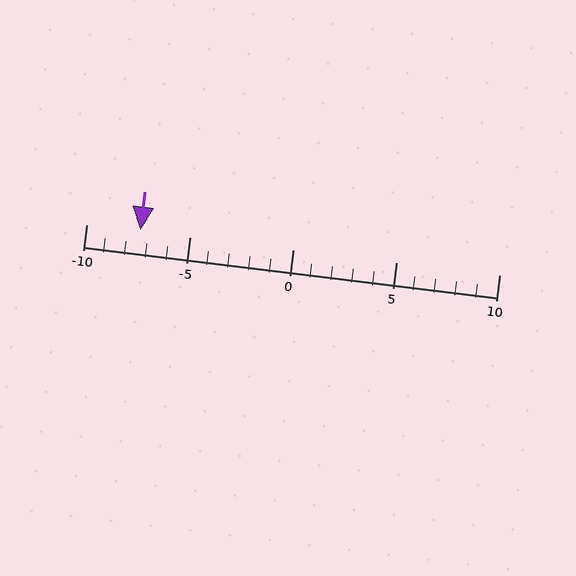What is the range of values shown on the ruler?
The ruler shows values from -10 to 10.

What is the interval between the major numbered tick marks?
The major tick marks are spaced 5 units apart.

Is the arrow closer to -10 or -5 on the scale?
The arrow is closer to -5.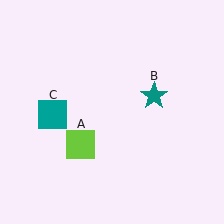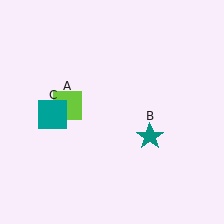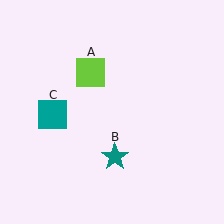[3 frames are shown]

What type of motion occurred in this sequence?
The lime square (object A), teal star (object B) rotated clockwise around the center of the scene.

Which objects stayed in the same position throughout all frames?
Teal square (object C) remained stationary.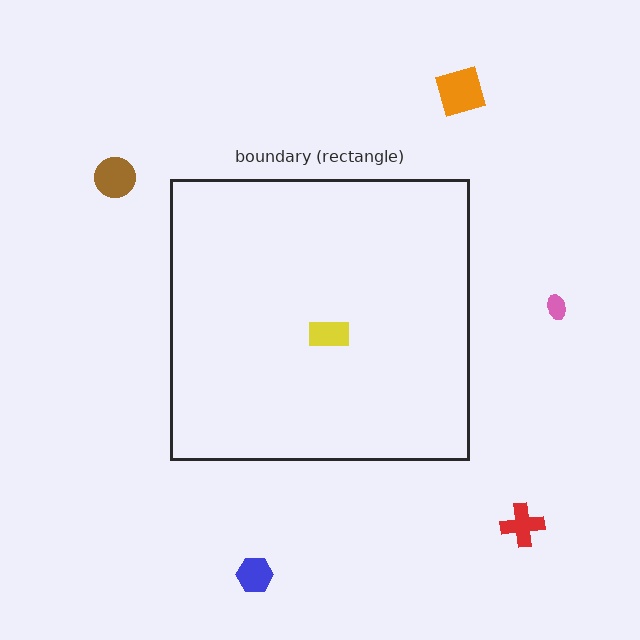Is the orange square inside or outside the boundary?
Outside.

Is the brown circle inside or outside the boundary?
Outside.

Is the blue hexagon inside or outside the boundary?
Outside.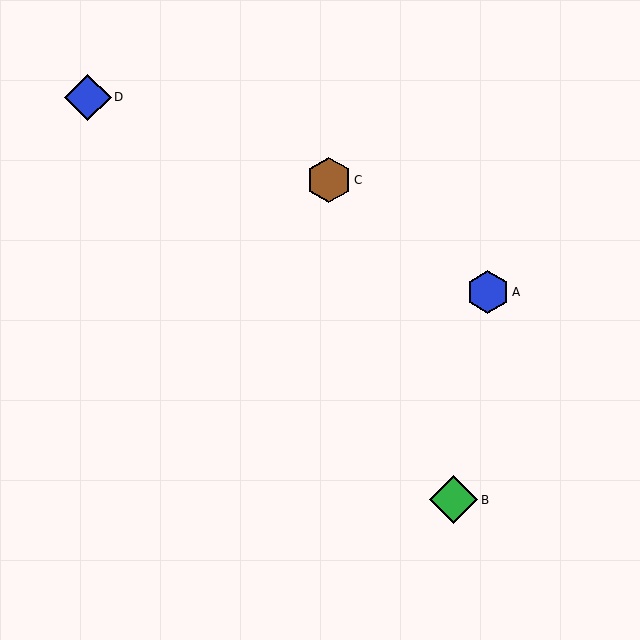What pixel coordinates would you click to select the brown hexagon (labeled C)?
Click at (329, 180) to select the brown hexagon C.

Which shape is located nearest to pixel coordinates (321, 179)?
The brown hexagon (labeled C) at (329, 180) is nearest to that location.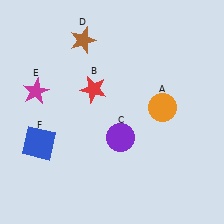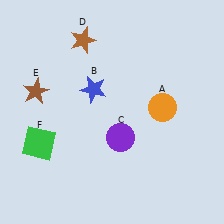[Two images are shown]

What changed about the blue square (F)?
In Image 1, F is blue. In Image 2, it changed to green.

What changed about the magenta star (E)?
In Image 1, E is magenta. In Image 2, it changed to brown.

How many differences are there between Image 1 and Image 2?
There are 3 differences between the two images.